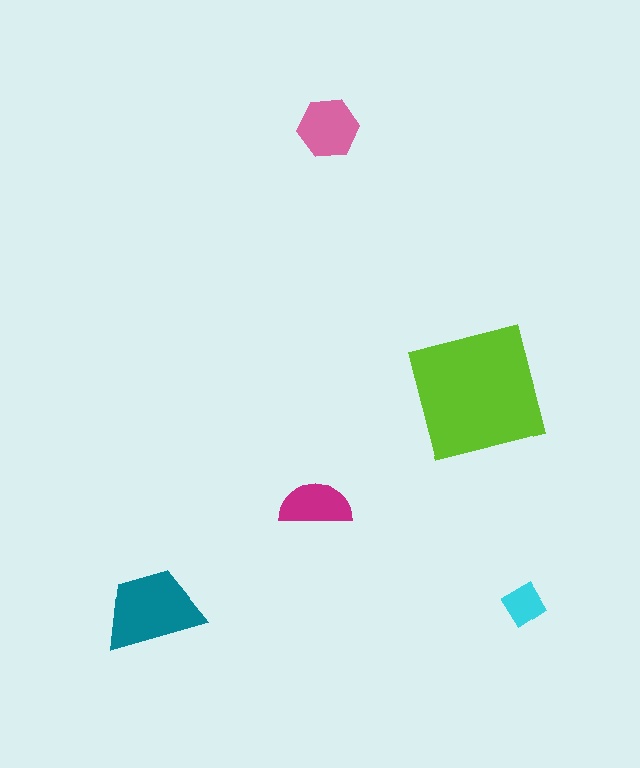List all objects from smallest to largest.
The cyan diamond, the magenta semicircle, the pink hexagon, the teal trapezoid, the lime square.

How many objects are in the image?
There are 5 objects in the image.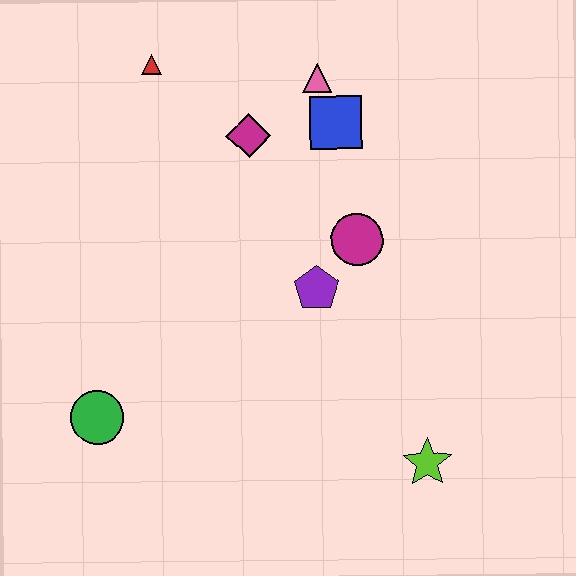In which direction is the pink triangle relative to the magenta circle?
The pink triangle is above the magenta circle.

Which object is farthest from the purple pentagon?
The red triangle is farthest from the purple pentagon.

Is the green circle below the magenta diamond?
Yes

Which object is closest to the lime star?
The purple pentagon is closest to the lime star.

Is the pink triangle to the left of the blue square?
Yes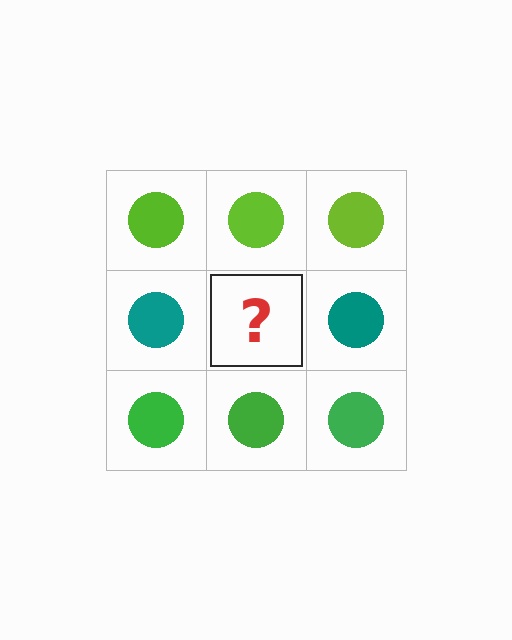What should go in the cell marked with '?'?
The missing cell should contain a teal circle.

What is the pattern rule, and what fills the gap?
The rule is that each row has a consistent color. The gap should be filled with a teal circle.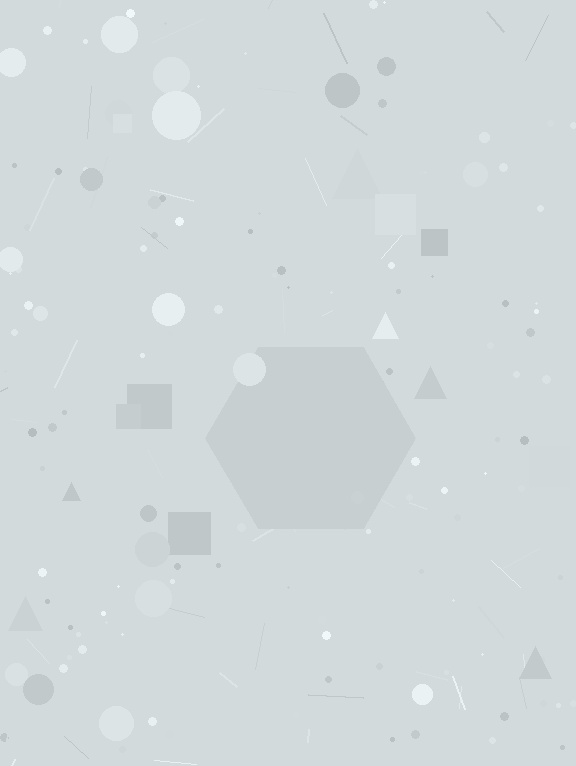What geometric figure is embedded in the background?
A hexagon is embedded in the background.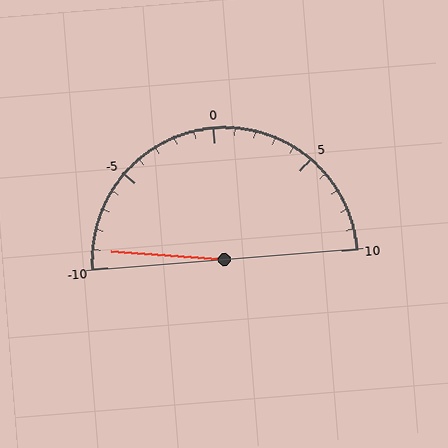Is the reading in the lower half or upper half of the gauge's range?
The reading is in the lower half of the range (-10 to 10).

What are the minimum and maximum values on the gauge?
The gauge ranges from -10 to 10.